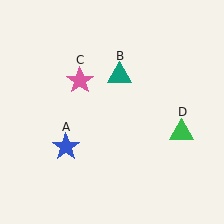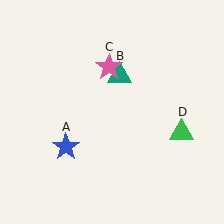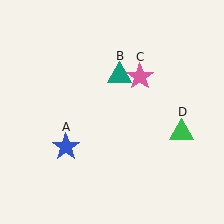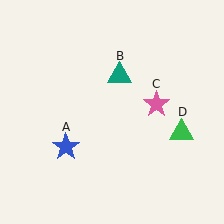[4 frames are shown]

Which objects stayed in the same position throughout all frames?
Blue star (object A) and teal triangle (object B) and green triangle (object D) remained stationary.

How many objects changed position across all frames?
1 object changed position: pink star (object C).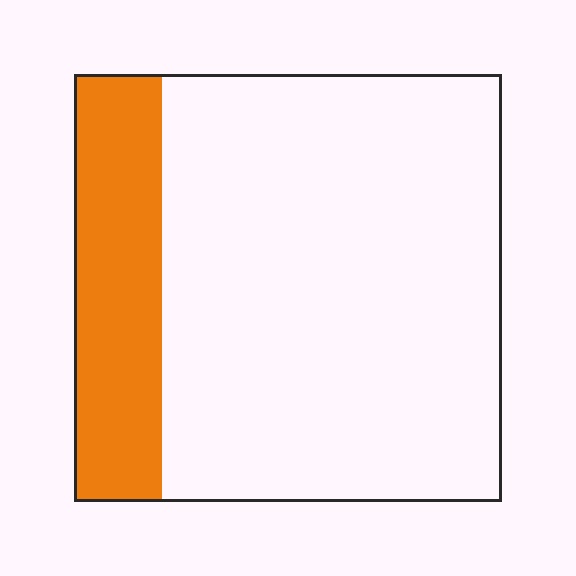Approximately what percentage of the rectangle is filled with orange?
Approximately 20%.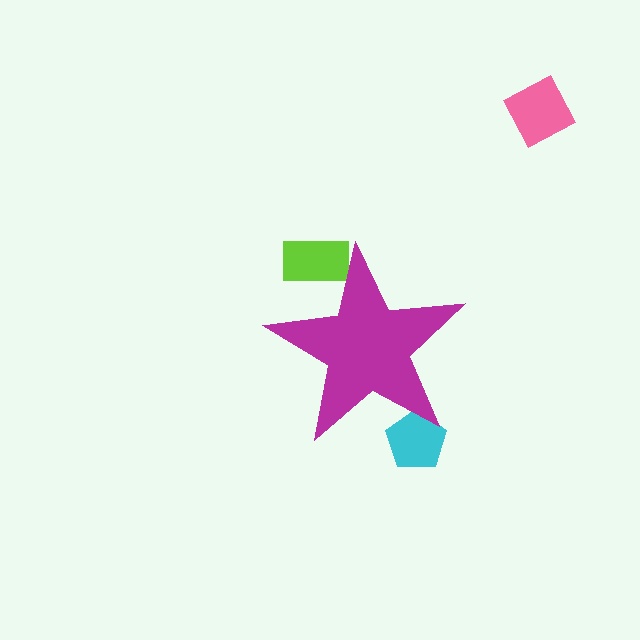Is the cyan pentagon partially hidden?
Yes, the cyan pentagon is partially hidden behind the magenta star.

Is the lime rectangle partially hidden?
Yes, the lime rectangle is partially hidden behind the magenta star.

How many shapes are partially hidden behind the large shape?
2 shapes are partially hidden.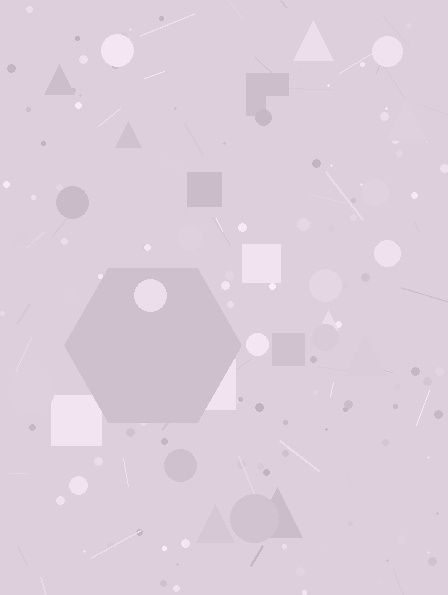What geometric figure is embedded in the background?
A hexagon is embedded in the background.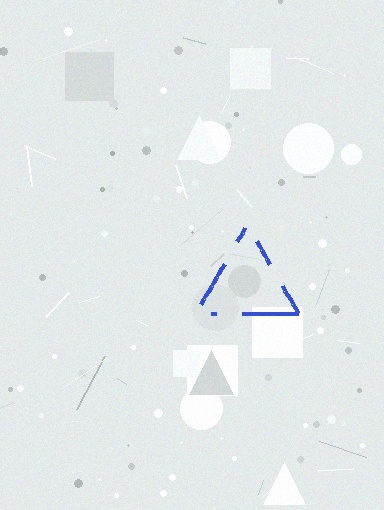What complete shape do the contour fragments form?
The contour fragments form a triangle.